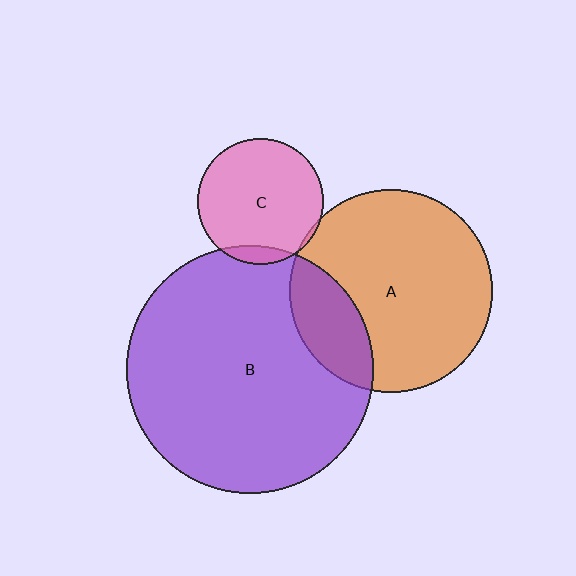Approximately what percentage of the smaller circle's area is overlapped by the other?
Approximately 10%.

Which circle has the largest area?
Circle B (purple).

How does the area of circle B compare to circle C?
Approximately 3.8 times.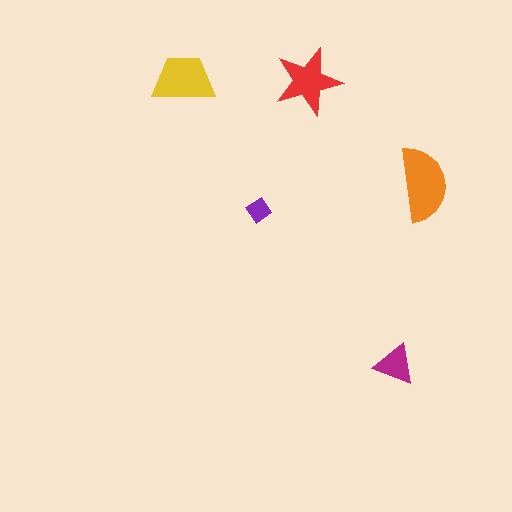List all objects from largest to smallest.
The orange semicircle, the yellow trapezoid, the red star, the magenta triangle, the purple diamond.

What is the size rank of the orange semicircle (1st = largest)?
1st.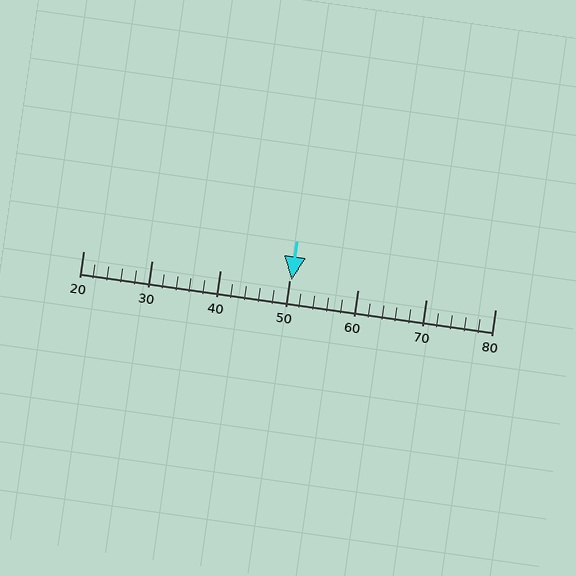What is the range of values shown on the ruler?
The ruler shows values from 20 to 80.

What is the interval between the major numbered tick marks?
The major tick marks are spaced 10 units apart.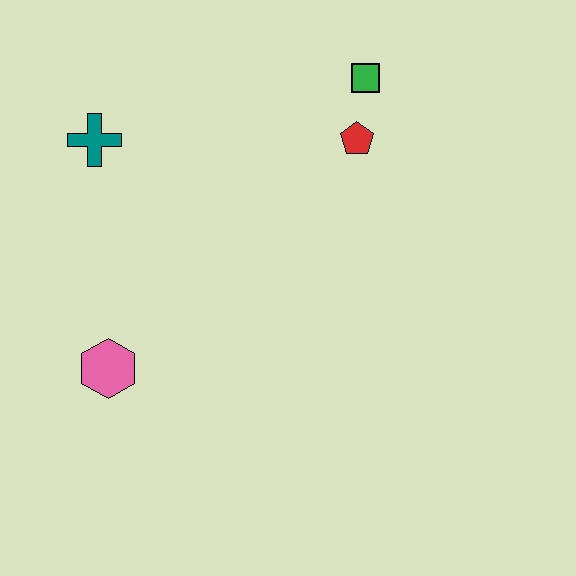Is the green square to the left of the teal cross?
No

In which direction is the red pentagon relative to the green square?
The red pentagon is below the green square.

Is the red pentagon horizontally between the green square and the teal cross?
Yes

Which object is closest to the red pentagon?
The green square is closest to the red pentagon.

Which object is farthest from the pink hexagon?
The green square is farthest from the pink hexagon.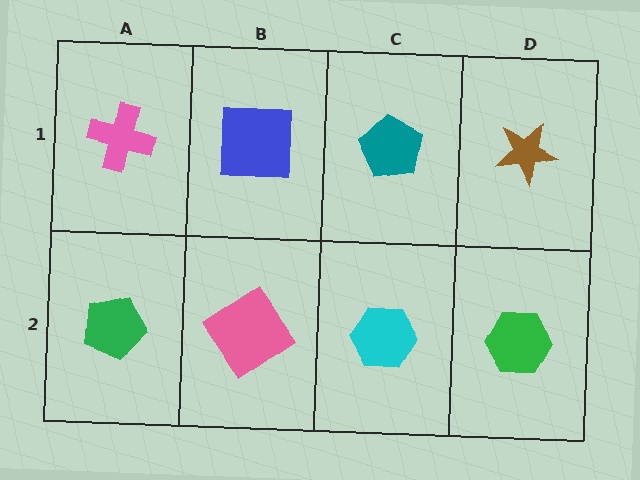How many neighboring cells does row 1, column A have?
2.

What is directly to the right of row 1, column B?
A teal pentagon.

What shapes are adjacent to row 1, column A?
A green pentagon (row 2, column A), a blue square (row 1, column B).